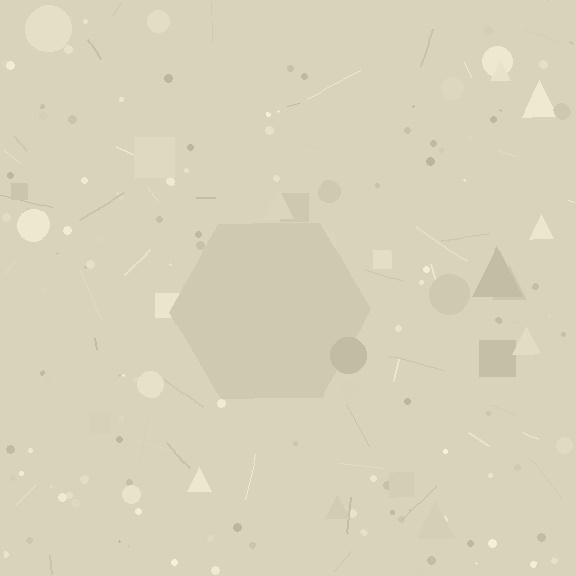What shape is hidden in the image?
A hexagon is hidden in the image.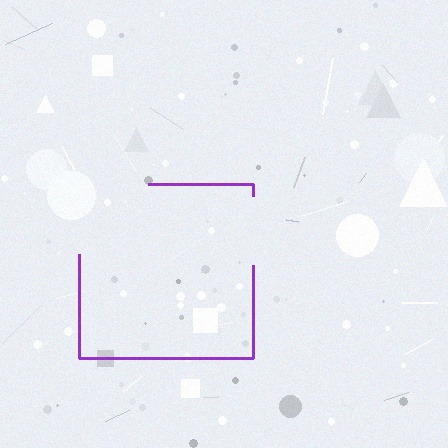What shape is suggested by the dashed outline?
The dashed outline suggests a square.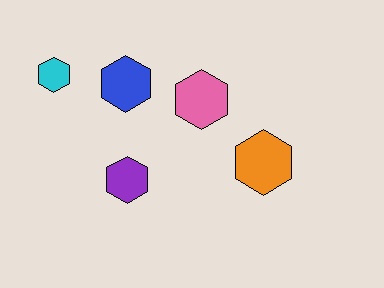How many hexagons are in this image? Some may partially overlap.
There are 5 hexagons.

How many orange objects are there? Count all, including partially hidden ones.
There is 1 orange object.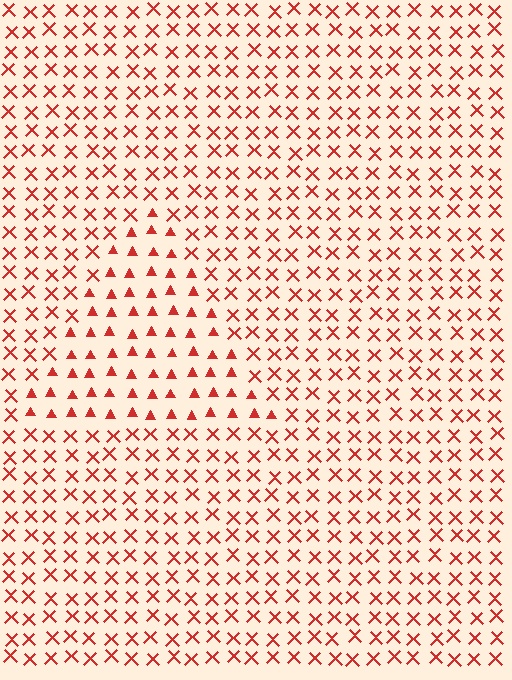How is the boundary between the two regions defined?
The boundary is defined by a change in element shape: triangles inside vs. X marks outside. All elements share the same color and spacing.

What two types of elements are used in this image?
The image uses triangles inside the triangle region and X marks outside it.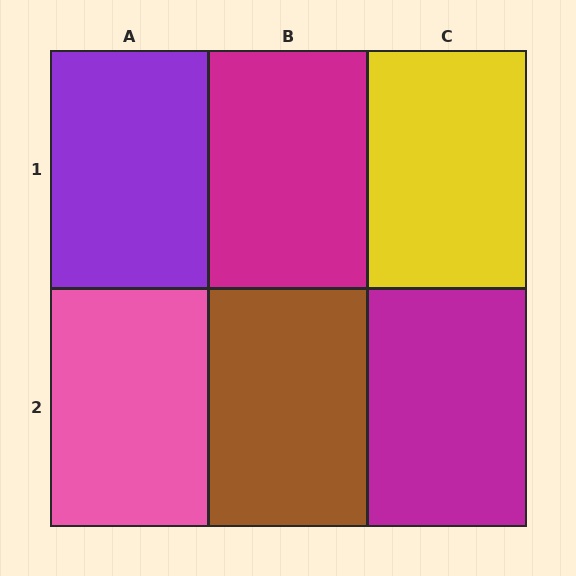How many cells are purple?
1 cell is purple.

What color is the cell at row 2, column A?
Pink.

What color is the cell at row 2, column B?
Brown.